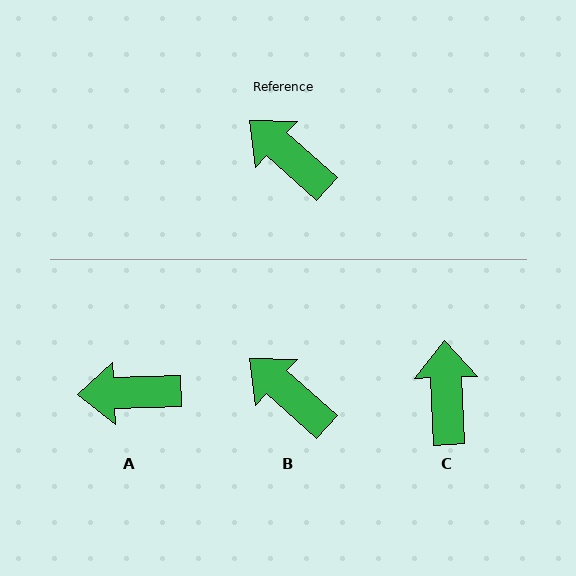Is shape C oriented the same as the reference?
No, it is off by about 46 degrees.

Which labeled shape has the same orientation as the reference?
B.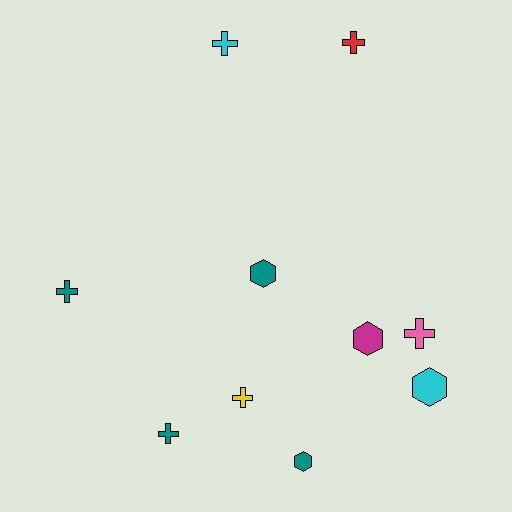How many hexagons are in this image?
There are 4 hexagons.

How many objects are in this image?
There are 10 objects.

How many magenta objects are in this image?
There is 1 magenta object.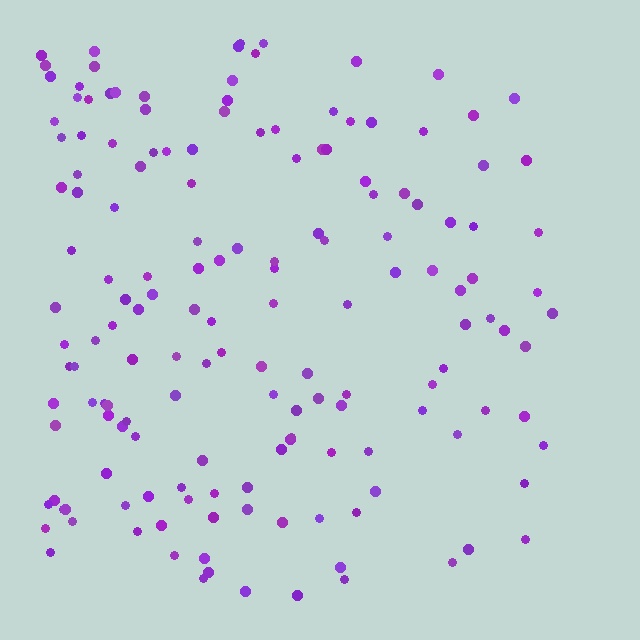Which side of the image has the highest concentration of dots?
The left.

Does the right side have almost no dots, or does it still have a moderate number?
Still a moderate number, just noticeably fewer than the left.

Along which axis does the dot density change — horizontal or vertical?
Horizontal.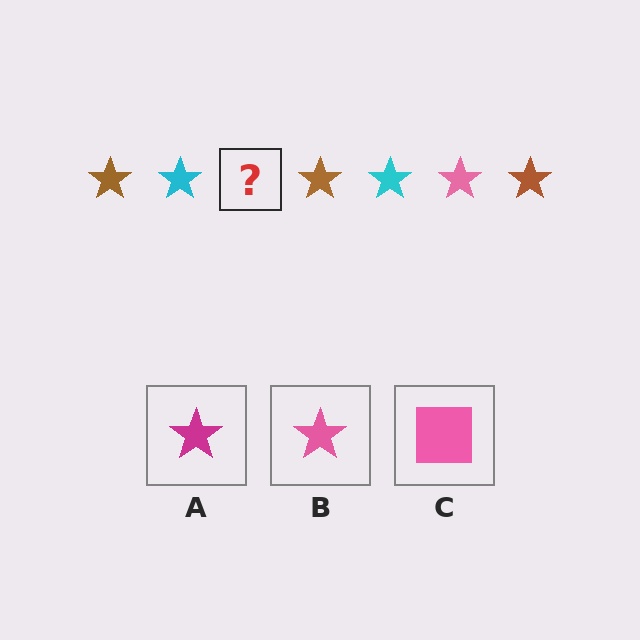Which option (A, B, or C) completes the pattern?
B.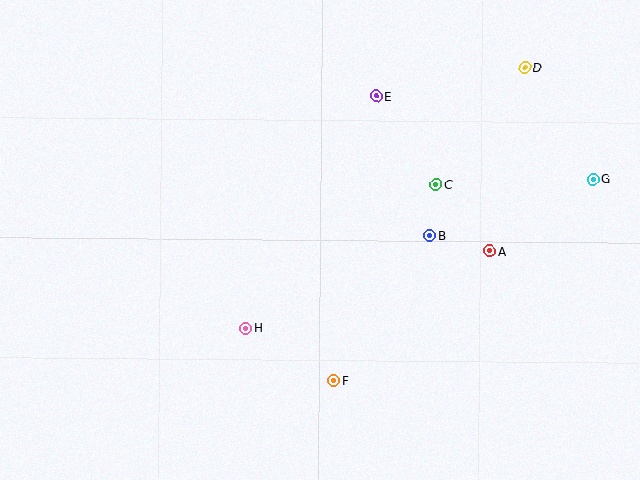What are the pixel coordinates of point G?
Point G is at (593, 180).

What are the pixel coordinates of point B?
Point B is at (430, 236).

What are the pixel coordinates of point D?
Point D is at (525, 68).